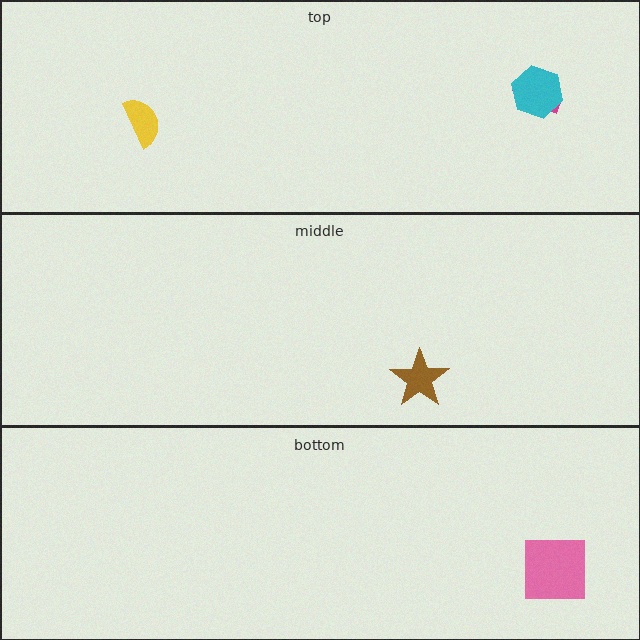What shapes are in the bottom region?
The pink square.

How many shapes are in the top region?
3.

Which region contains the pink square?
The bottom region.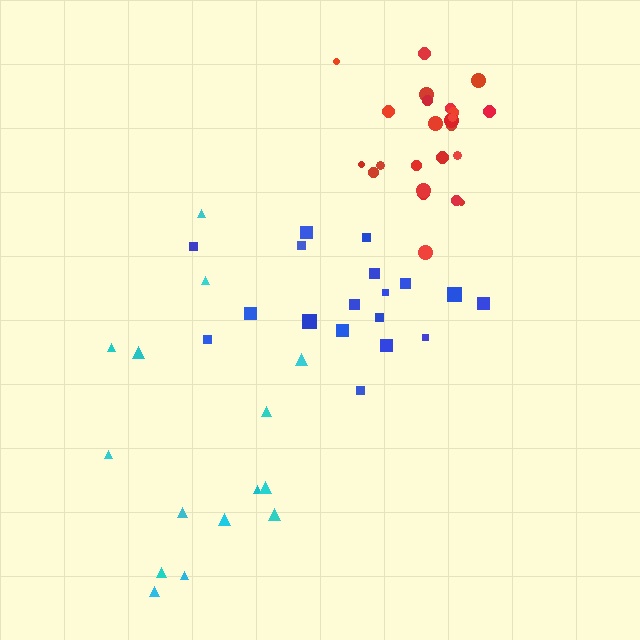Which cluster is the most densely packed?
Red.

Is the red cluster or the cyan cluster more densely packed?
Red.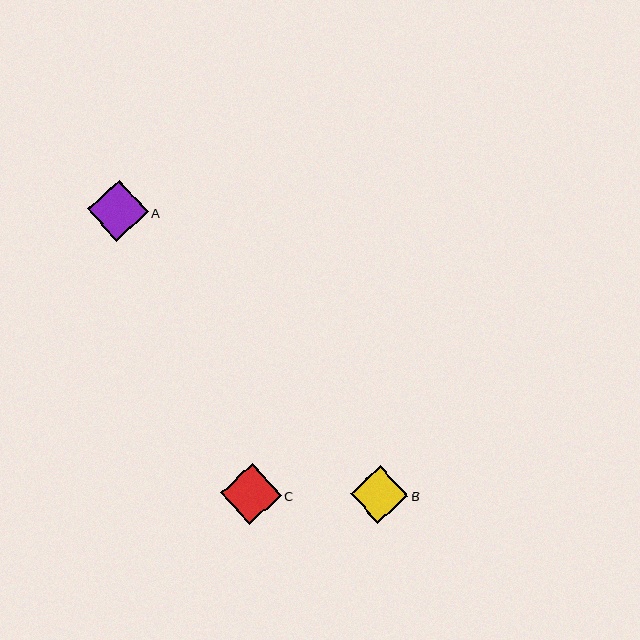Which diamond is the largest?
Diamond C is the largest with a size of approximately 61 pixels.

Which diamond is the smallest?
Diamond B is the smallest with a size of approximately 58 pixels.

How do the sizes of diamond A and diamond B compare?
Diamond A and diamond B are approximately the same size.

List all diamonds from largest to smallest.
From largest to smallest: C, A, B.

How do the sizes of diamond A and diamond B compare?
Diamond A and diamond B are approximately the same size.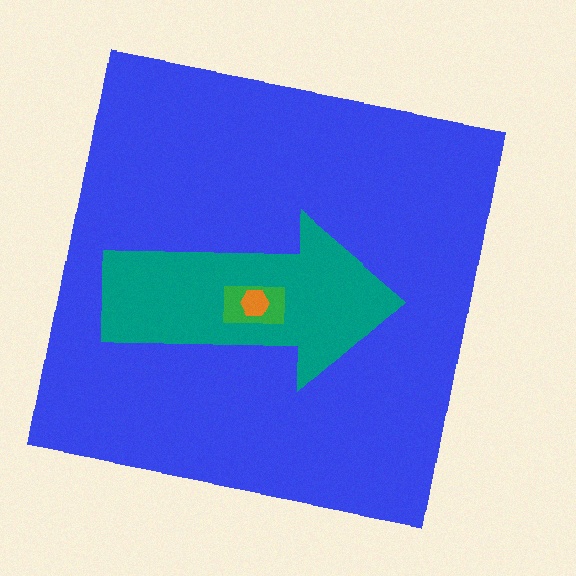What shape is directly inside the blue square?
The teal arrow.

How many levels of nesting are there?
4.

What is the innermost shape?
The orange hexagon.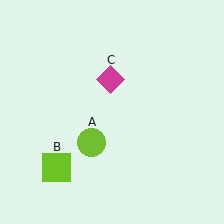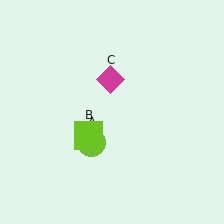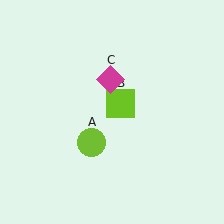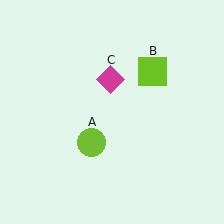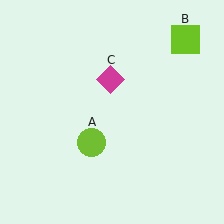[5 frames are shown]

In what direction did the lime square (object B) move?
The lime square (object B) moved up and to the right.